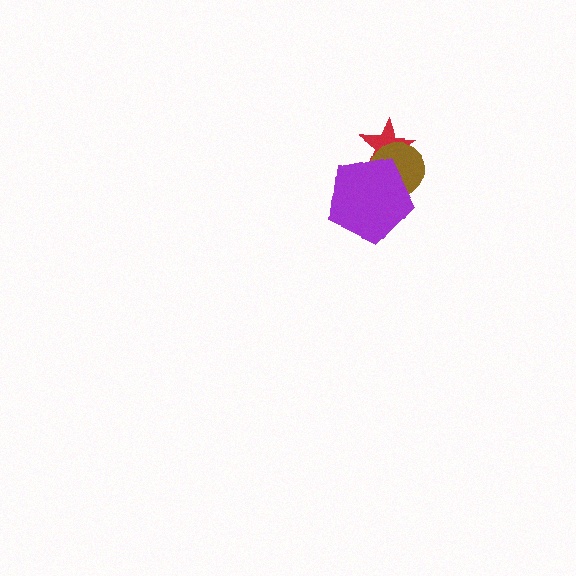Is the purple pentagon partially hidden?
No, no other shape covers it.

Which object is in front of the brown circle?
The purple pentagon is in front of the brown circle.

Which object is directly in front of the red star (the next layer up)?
The brown circle is directly in front of the red star.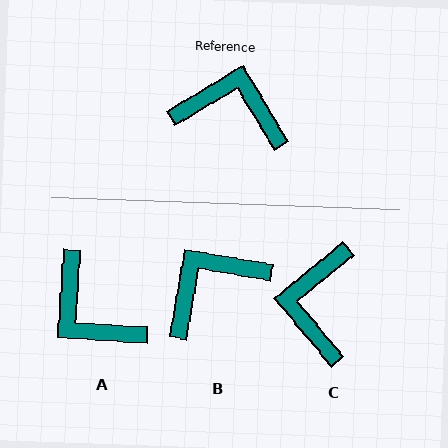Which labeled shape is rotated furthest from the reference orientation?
A, about 145 degrees away.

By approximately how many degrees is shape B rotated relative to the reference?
Approximately 49 degrees counter-clockwise.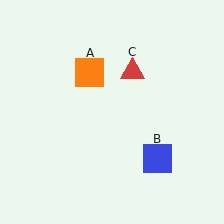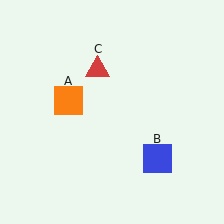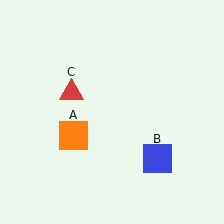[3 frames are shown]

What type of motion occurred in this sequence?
The orange square (object A), red triangle (object C) rotated counterclockwise around the center of the scene.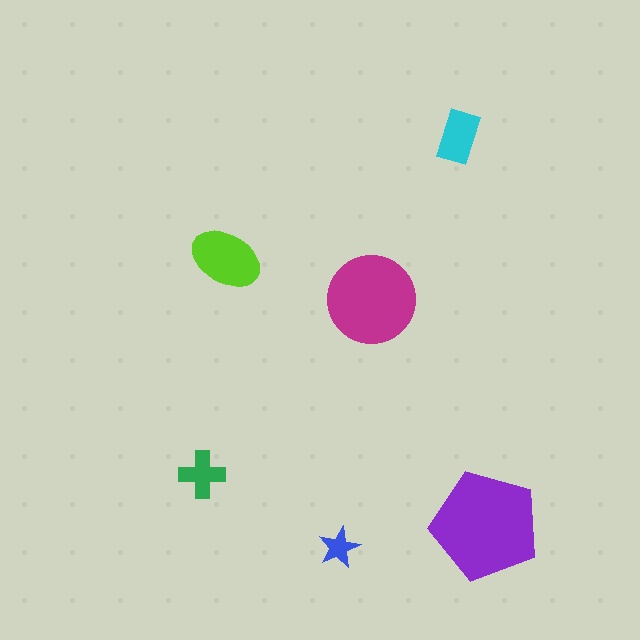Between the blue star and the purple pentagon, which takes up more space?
The purple pentagon.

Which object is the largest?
The purple pentagon.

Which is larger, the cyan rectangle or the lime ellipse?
The lime ellipse.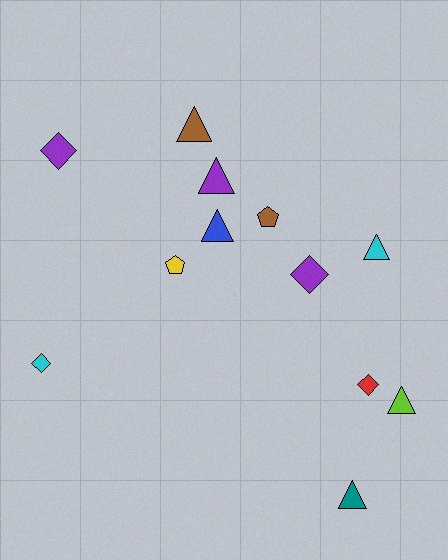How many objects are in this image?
There are 12 objects.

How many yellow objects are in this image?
There is 1 yellow object.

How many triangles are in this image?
There are 6 triangles.